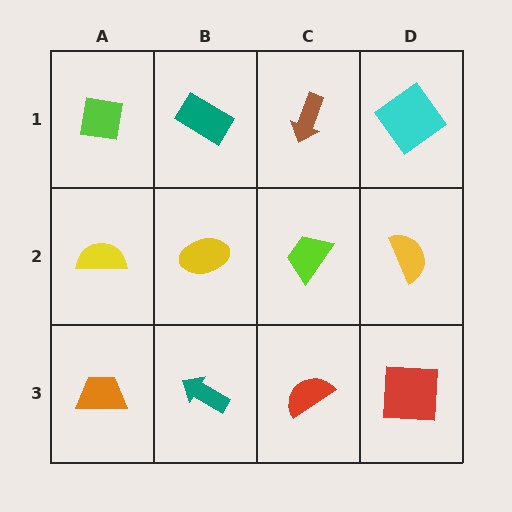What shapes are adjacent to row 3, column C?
A lime trapezoid (row 2, column C), a teal arrow (row 3, column B), a red square (row 3, column D).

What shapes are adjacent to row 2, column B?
A teal rectangle (row 1, column B), a teal arrow (row 3, column B), a yellow semicircle (row 2, column A), a lime trapezoid (row 2, column C).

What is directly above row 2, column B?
A teal rectangle.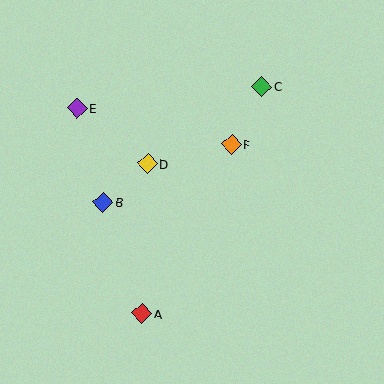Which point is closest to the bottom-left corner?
Point A is closest to the bottom-left corner.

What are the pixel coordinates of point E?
Point E is at (77, 108).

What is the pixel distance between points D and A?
The distance between D and A is 150 pixels.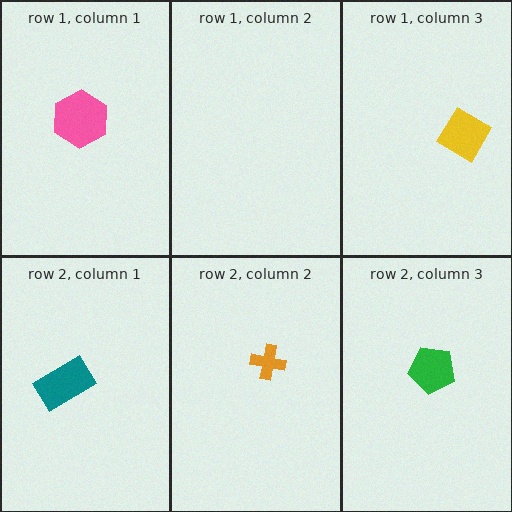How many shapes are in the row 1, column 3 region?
1.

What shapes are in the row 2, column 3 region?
The green pentagon.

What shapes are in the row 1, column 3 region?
The yellow diamond.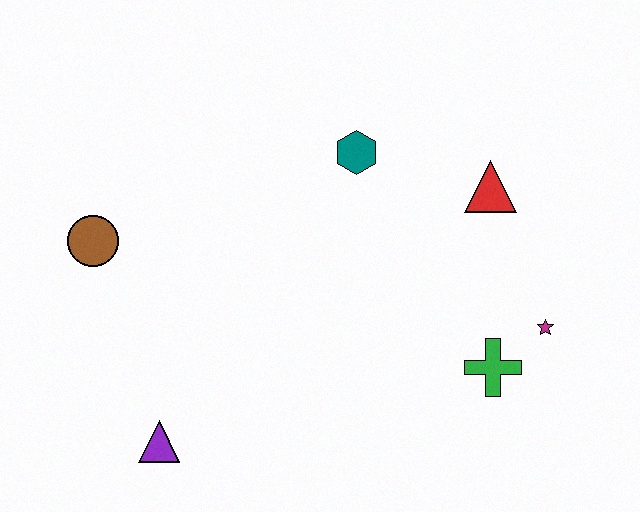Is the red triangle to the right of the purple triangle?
Yes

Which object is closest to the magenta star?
The green cross is closest to the magenta star.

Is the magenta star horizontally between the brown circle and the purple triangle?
No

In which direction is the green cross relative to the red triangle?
The green cross is below the red triangle.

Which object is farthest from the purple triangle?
The red triangle is farthest from the purple triangle.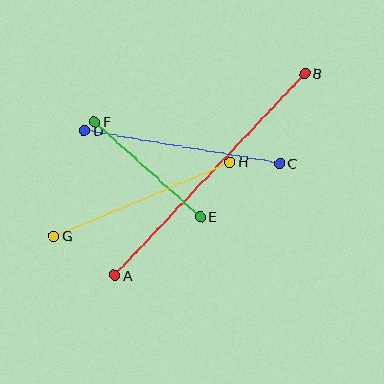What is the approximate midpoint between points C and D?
The midpoint is at approximately (182, 147) pixels.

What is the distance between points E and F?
The distance is approximately 142 pixels.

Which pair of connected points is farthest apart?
Points A and B are farthest apart.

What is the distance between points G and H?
The distance is approximately 191 pixels.